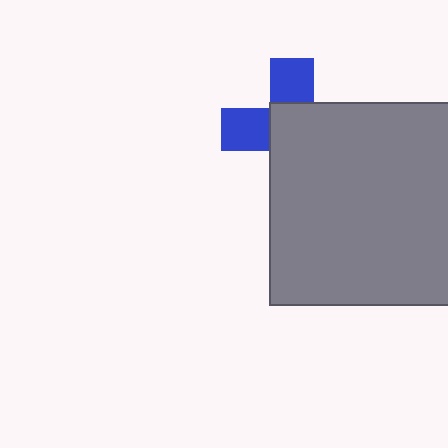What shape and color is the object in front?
The object in front is a gray square.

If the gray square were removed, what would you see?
You would see the complete blue cross.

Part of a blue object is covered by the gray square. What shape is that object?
It is a cross.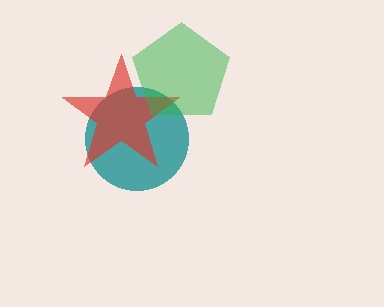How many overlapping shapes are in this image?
There are 3 overlapping shapes in the image.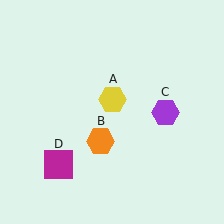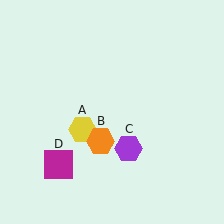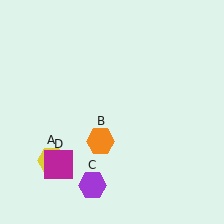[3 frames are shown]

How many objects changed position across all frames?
2 objects changed position: yellow hexagon (object A), purple hexagon (object C).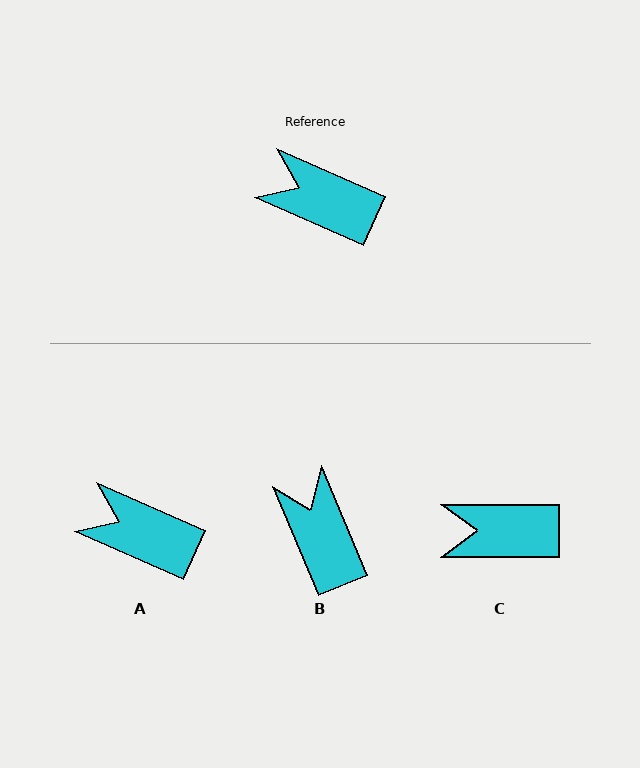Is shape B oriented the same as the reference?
No, it is off by about 43 degrees.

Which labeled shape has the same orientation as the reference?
A.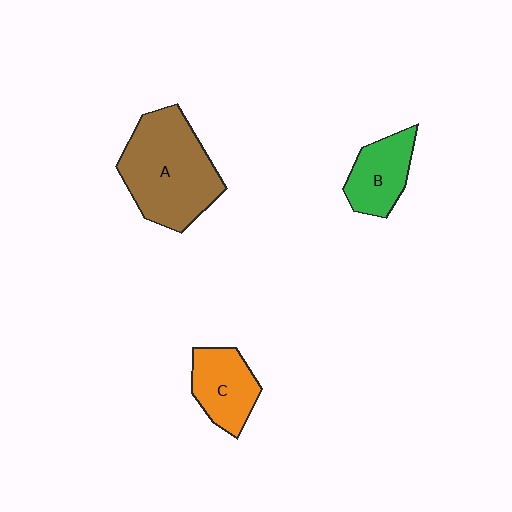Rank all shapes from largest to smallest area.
From largest to smallest: A (brown), C (orange), B (green).